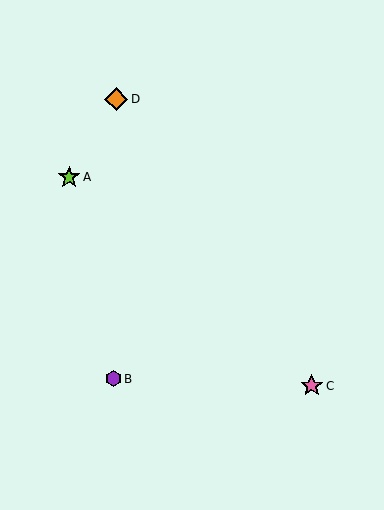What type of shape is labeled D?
Shape D is an orange diamond.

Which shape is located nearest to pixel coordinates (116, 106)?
The orange diamond (labeled D) at (116, 99) is nearest to that location.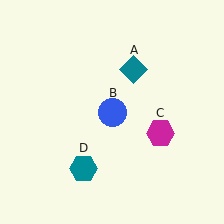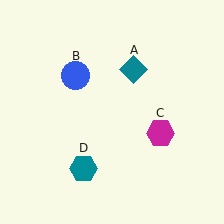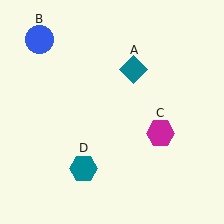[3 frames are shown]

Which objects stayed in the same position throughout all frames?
Teal diamond (object A) and magenta hexagon (object C) and teal hexagon (object D) remained stationary.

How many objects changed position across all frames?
1 object changed position: blue circle (object B).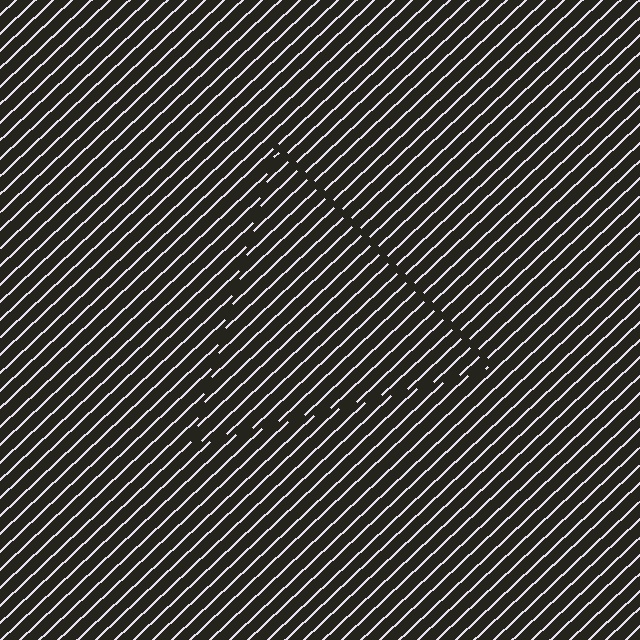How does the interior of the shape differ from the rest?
The interior of the shape contains the same grating, shifted by half a period — the contour is defined by the phase discontinuity where line-ends from the inner and outer gratings abut.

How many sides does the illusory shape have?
3 sides — the line-ends trace a triangle.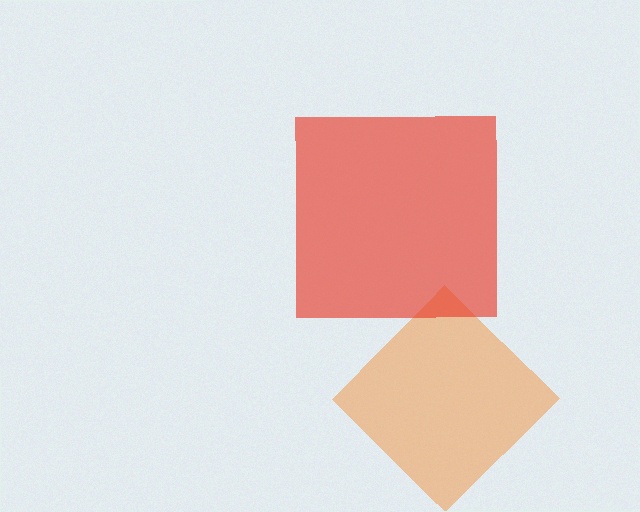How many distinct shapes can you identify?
There are 2 distinct shapes: an orange diamond, a red square.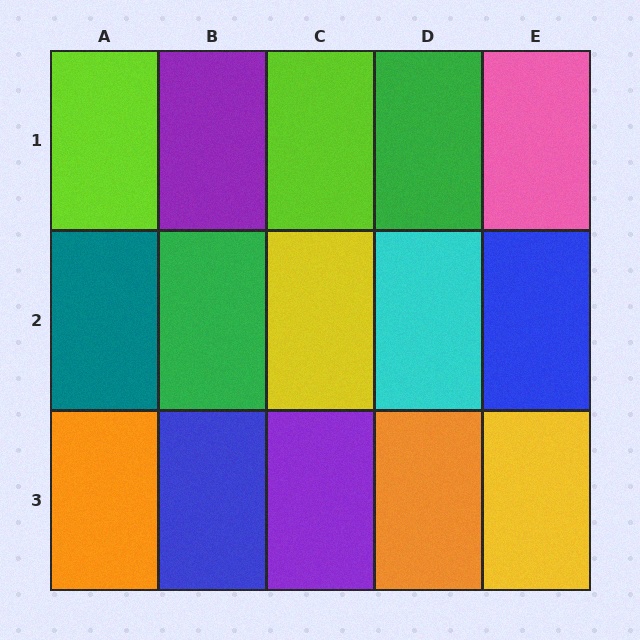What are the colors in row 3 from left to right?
Orange, blue, purple, orange, yellow.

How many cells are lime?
2 cells are lime.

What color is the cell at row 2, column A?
Teal.